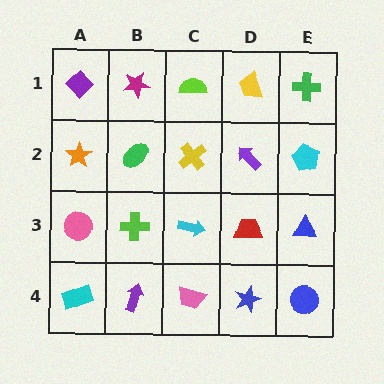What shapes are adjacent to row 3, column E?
A cyan pentagon (row 2, column E), a blue circle (row 4, column E), a red trapezoid (row 3, column D).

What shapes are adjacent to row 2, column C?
A lime semicircle (row 1, column C), a cyan arrow (row 3, column C), a green ellipse (row 2, column B), a purple arrow (row 2, column D).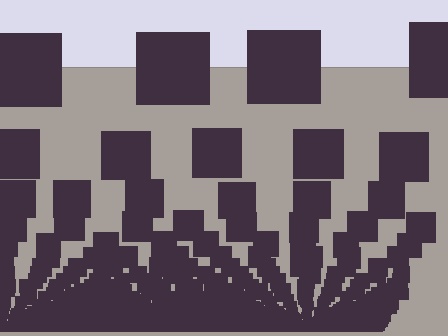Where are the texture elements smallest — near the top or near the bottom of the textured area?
Near the bottom.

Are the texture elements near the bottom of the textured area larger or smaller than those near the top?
Smaller. The gradient is inverted — elements near the bottom are smaller and denser.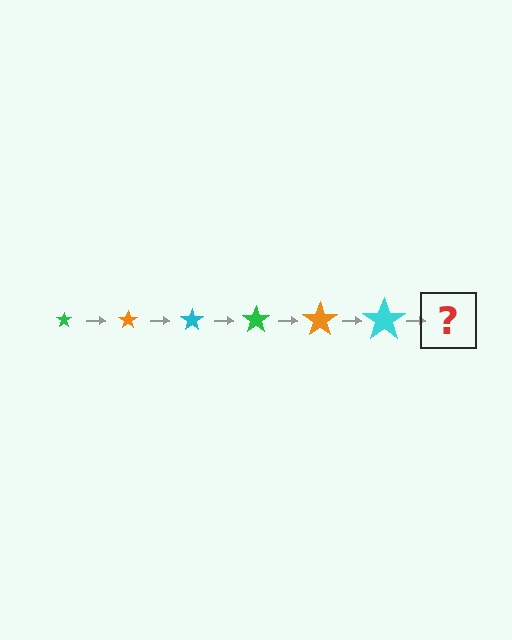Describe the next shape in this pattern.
It should be a green star, larger than the previous one.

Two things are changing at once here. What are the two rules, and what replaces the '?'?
The two rules are that the star grows larger each step and the color cycles through green, orange, and cyan. The '?' should be a green star, larger than the previous one.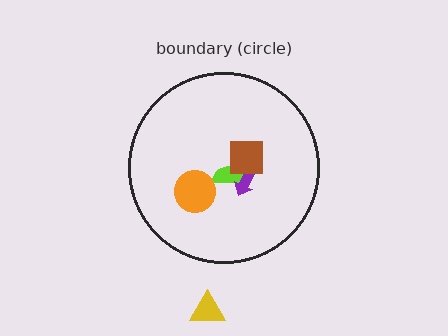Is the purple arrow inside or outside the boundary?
Inside.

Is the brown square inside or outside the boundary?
Inside.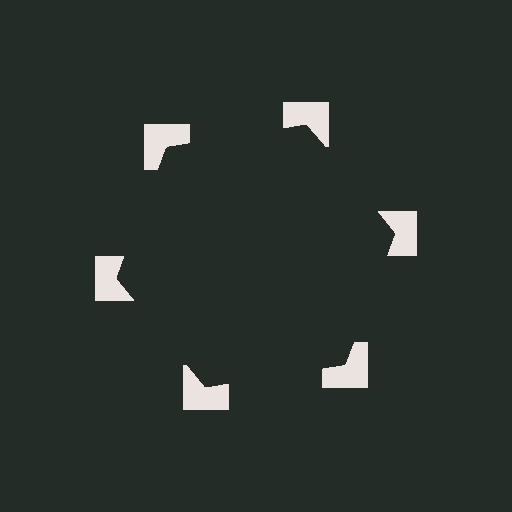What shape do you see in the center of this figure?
An illusory hexagon — its edges are inferred from the aligned wedge cuts in the notched squares, not physically drawn.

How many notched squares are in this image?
There are 6 — one at each vertex of the illusory hexagon.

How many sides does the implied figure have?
6 sides.